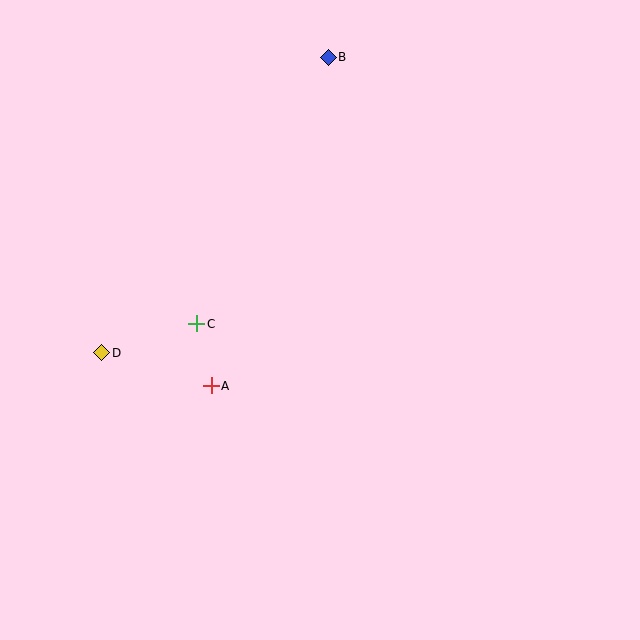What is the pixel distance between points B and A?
The distance between B and A is 349 pixels.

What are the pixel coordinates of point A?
Point A is at (211, 386).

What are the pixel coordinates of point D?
Point D is at (102, 353).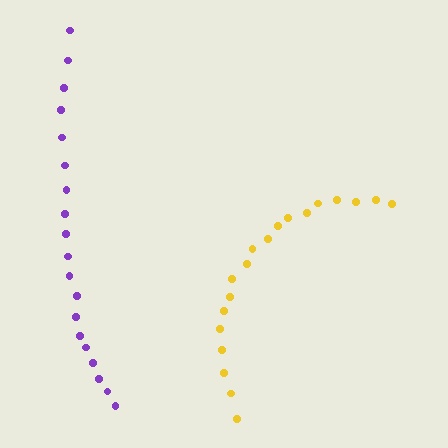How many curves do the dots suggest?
There are 2 distinct paths.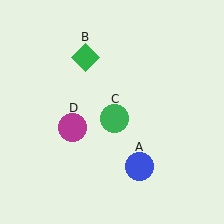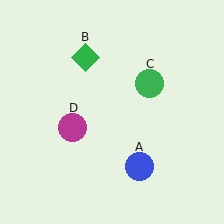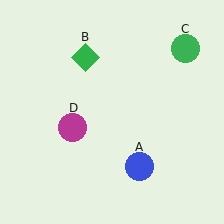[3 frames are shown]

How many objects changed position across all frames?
1 object changed position: green circle (object C).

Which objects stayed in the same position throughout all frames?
Blue circle (object A) and green diamond (object B) and magenta circle (object D) remained stationary.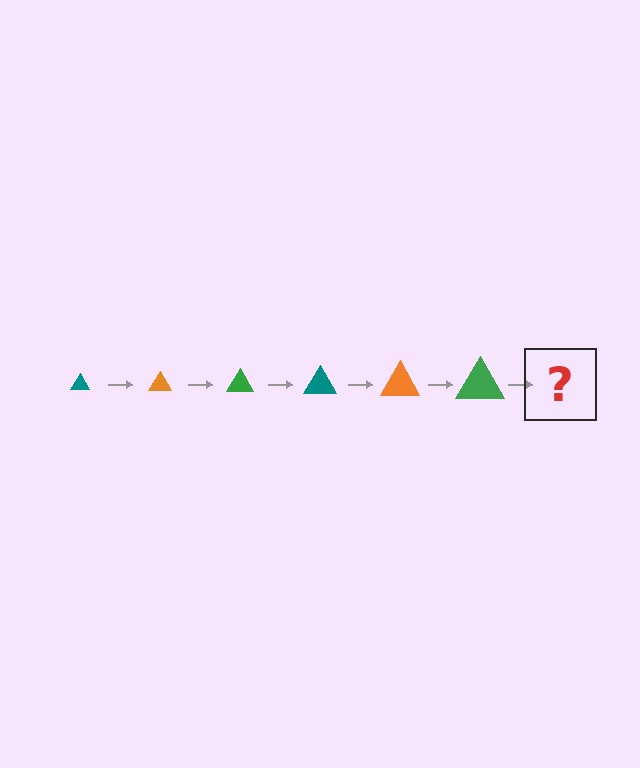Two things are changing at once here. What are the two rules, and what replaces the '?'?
The two rules are that the triangle grows larger each step and the color cycles through teal, orange, and green. The '?' should be a teal triangle, larger than the previous one.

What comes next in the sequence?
The next element should be a teal triangle, larger than the previous one.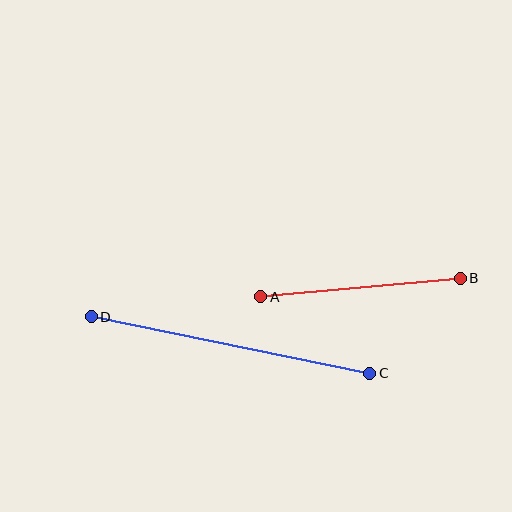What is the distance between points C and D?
The distance is approximately 284 pixels.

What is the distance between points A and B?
The distance is approximately 200 pixels.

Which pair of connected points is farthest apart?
Points C and D are farthest apart.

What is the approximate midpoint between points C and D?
The midpoint is at approximately (231, 345) pixels.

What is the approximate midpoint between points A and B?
The midpoint is at approximately (361, 288) pixels.